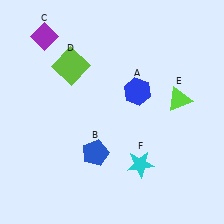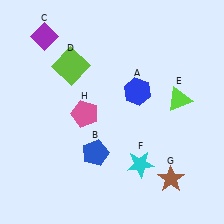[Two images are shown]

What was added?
A brown star (G), a pink pentagon (H) were added in Image 2.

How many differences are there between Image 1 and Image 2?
There are 2 differences between the two images.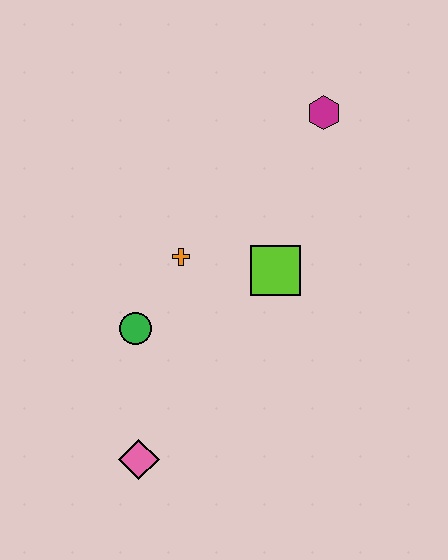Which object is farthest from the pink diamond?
The magenta hexagon is farthest from the pink diamond.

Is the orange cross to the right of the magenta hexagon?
No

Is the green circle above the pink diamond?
Yes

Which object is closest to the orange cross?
The green circle is closest to the orange cross.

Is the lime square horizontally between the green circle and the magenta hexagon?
Yes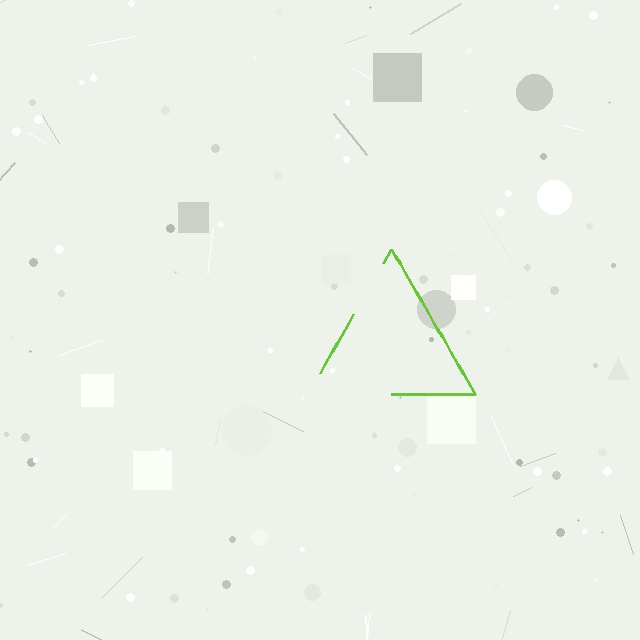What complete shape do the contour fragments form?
The contour fragments form a triangle.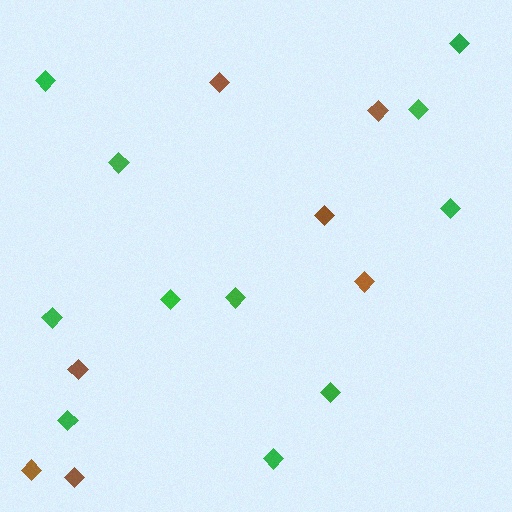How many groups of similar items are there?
There are 2 groups: one group of green diamonds (11) and one group of brown diamonds (7).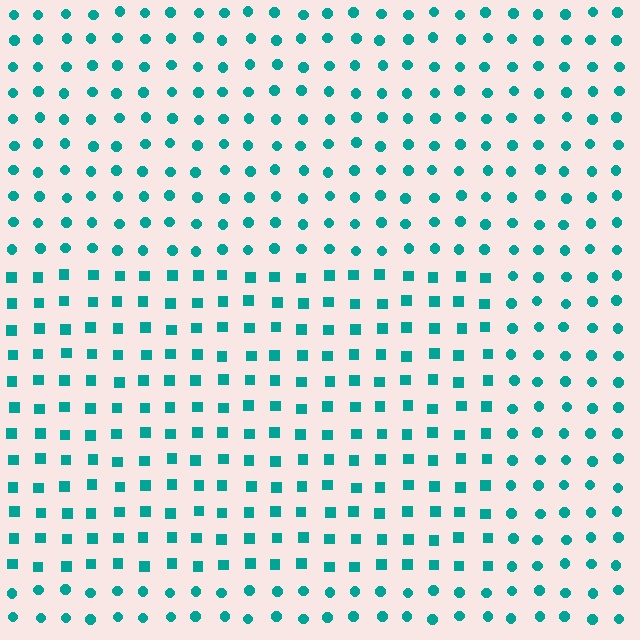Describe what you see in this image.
The image is filled with small teal elements arranged in a uniform grid. A rectangle-shaped region contains squares, while the surrounding area contains circles. The boundary is defined purely by the change in element shape.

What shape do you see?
I see a rectangle.